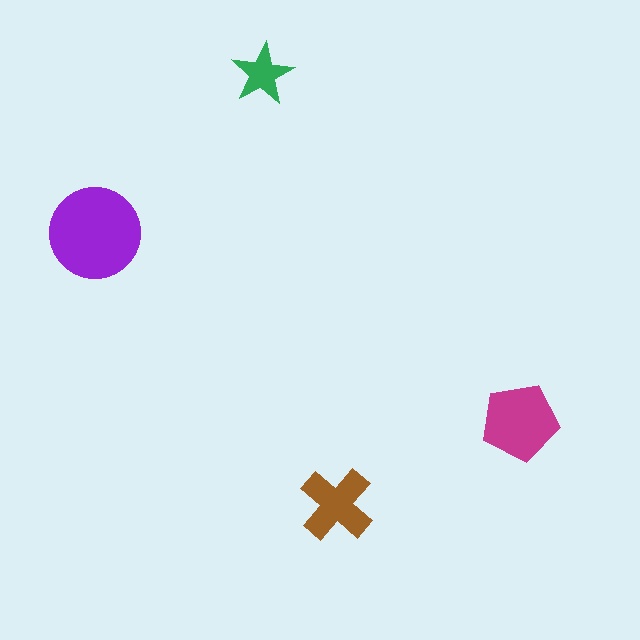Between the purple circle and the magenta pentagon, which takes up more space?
The purple circle.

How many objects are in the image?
There are 4 objects in the image.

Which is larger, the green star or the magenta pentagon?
The magenta pentagon.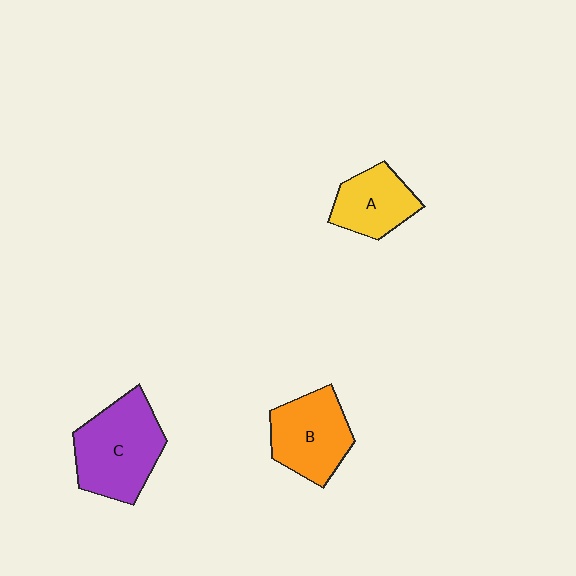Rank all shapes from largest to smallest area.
From largest to smallest: C (purple), B (orange), A (yellow).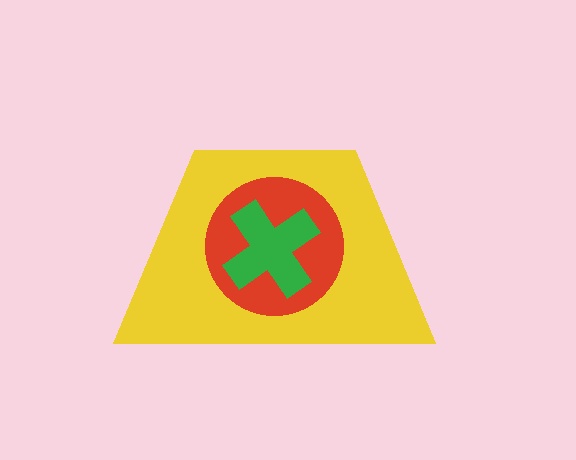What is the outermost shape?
The yellow trapezoid.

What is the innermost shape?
The green cross.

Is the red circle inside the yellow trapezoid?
Yes.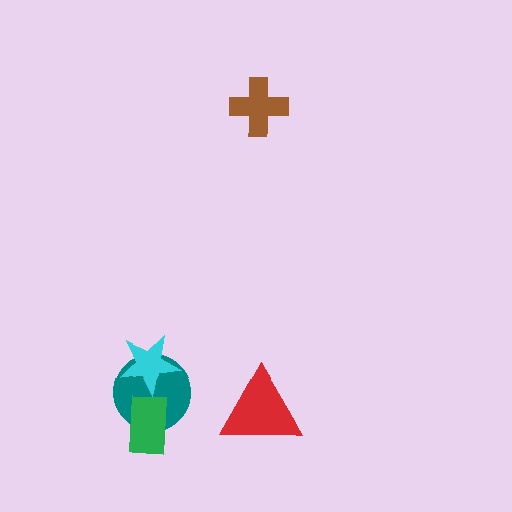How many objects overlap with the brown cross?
0 objects overlap with the brown cross.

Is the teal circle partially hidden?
Yes, it is partially covered by another shape.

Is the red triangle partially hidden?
No, no other shape covers it.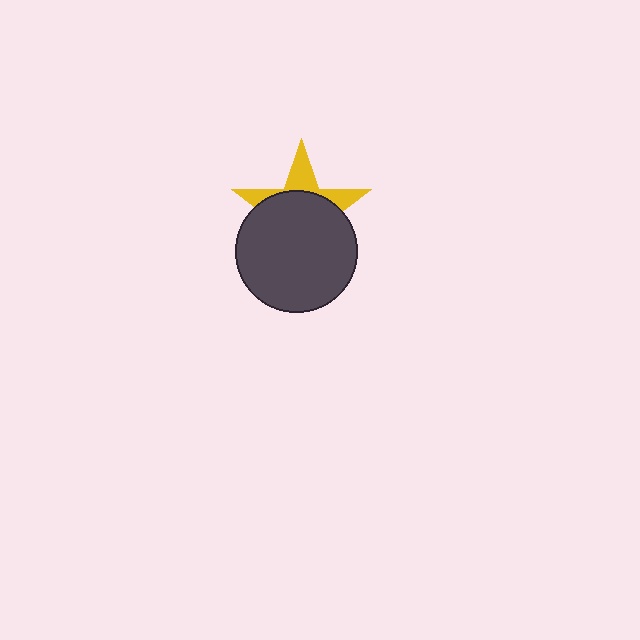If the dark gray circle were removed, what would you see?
You would see the complete yellow star.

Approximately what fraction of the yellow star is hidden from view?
Roughly 68% of the yellow star is hidden behind the dark gray circle.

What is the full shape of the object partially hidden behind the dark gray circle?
The partially hidden object is a yellow star.